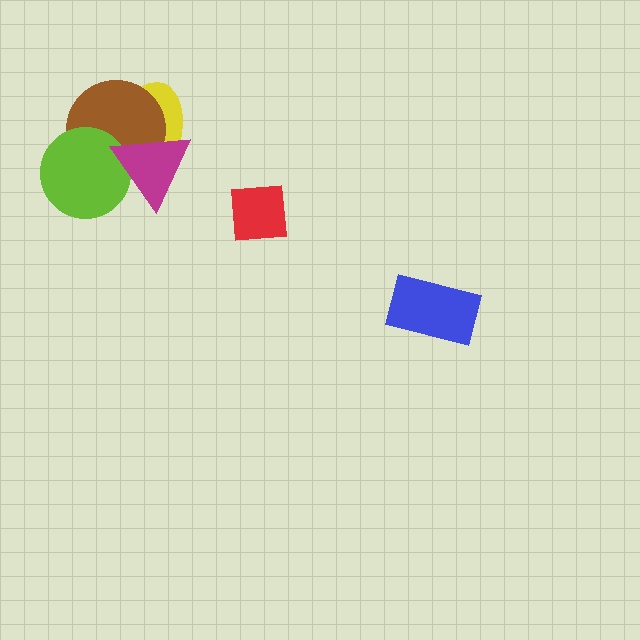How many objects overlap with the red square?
0 objects overlap with the red square.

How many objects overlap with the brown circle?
3 objects overlap with the brown circle.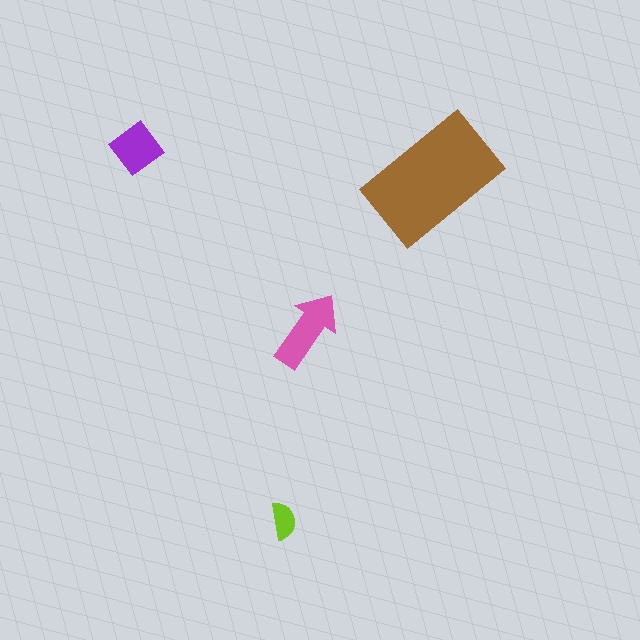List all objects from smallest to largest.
The lime semicircle, the purple diamond, the pink arrow, the brown rectangle.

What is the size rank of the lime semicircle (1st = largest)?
4th.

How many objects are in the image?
There are 4 objects in the image.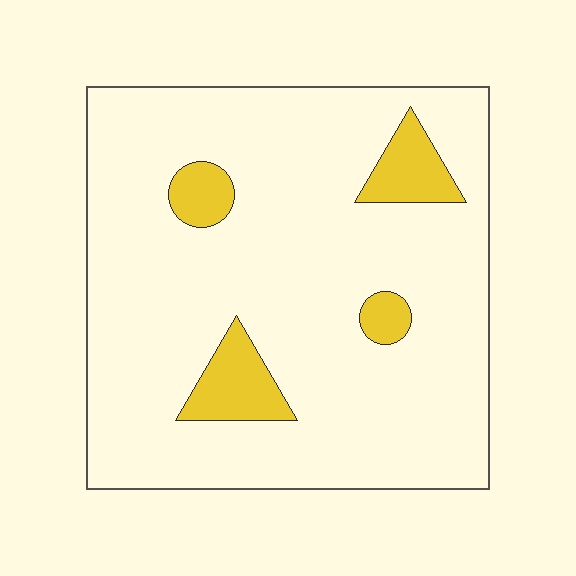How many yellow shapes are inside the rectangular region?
4.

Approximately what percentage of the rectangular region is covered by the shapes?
Approximately 10%.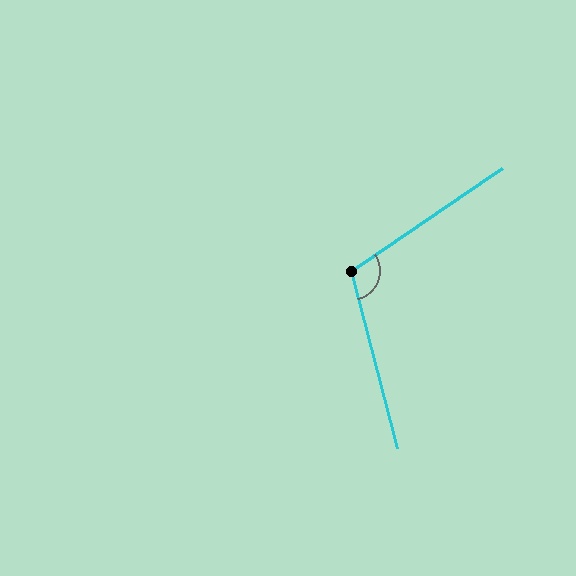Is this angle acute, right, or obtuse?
It is obtuse.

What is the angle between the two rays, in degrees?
Approximately 109 degrees.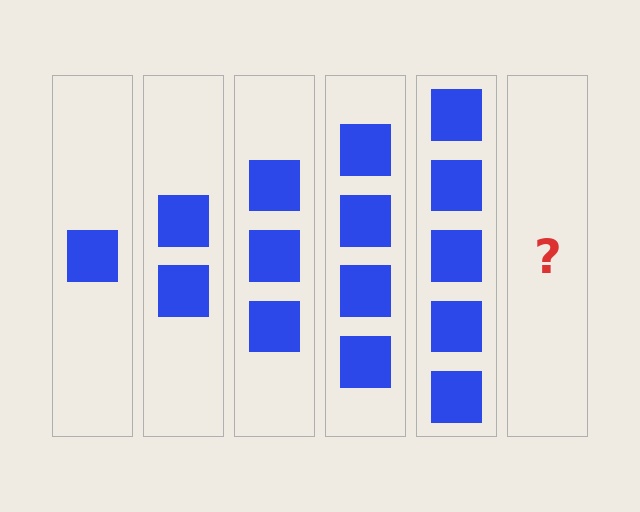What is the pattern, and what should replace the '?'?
The pattern is that each step adds one more square. The '?' should be 6 squares.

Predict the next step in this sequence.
The next step is 6 squares.